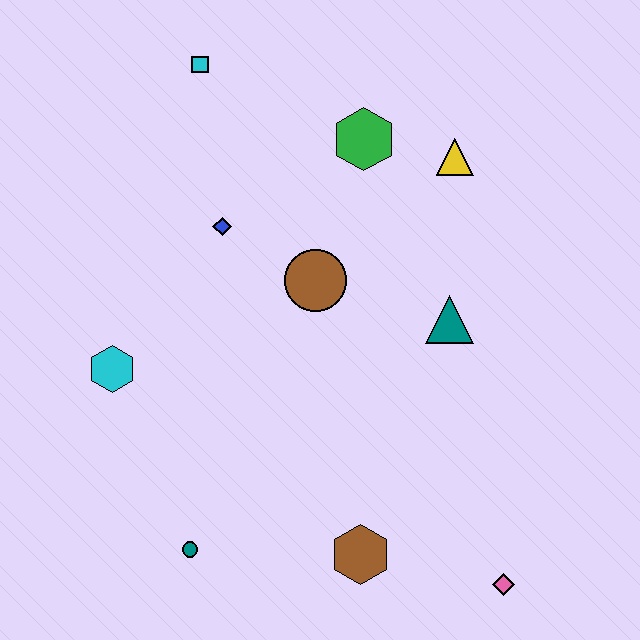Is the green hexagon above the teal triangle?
Yes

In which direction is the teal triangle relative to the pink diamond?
The teal triangle is above the pink diamond.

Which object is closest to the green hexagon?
The yellow triangle is closest to the green hexagon.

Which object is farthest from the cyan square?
The pink diamond is farthest from the cyan square.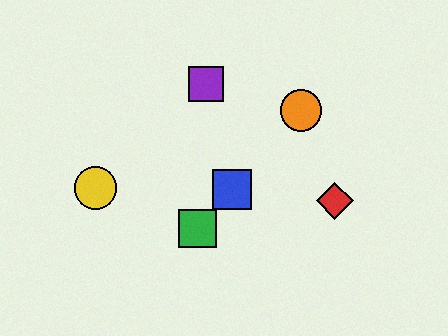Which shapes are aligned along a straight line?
The blue square, the green square, the orange circle are aligned along a straight line.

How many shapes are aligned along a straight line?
3 shapes (the blue square, the green square, the orange circle) are aligned along a straight line.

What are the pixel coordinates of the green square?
The green square is at (198, 229).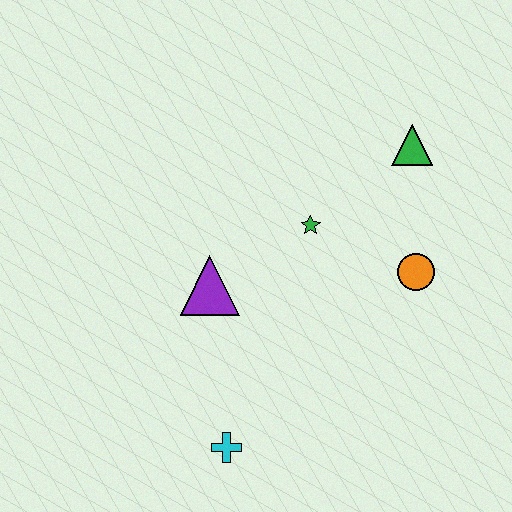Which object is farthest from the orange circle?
The cyan cross is farthest from the orange circle.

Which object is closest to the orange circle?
The green star is closest to the orange circle.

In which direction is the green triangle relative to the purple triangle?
The green triangle is to the right of the purple triangle.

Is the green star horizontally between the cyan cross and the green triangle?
Yes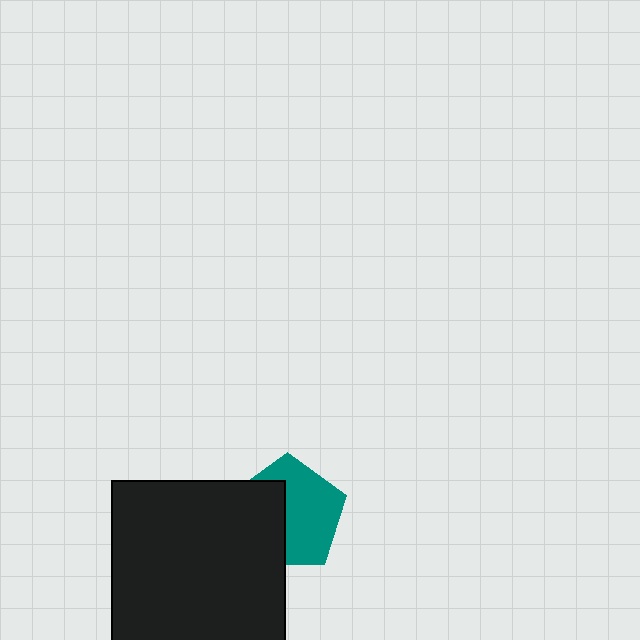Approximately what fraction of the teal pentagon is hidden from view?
Roughly 43% of the teal pentagon is hidden behind the black square.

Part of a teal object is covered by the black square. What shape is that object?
It is a pentagon.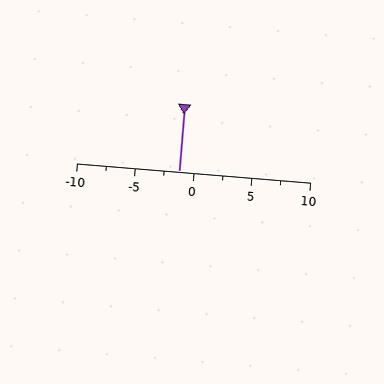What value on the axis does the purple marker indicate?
The marker indicates approximately -1.2.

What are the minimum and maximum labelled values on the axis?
The axis runs from -10 to 10.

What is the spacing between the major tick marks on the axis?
The major ticks are spaced 5 apart.